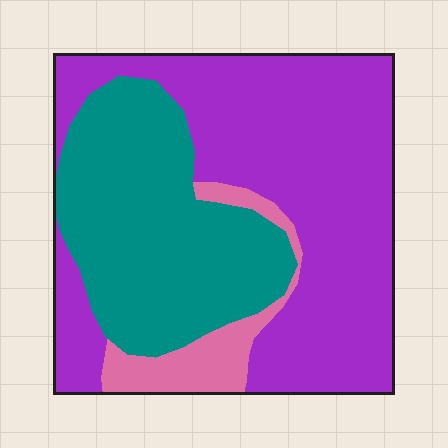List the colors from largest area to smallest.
From largest to smallest: purple, teal, pink.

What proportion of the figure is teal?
Teal takes up about three eighths (3/8) of the figure.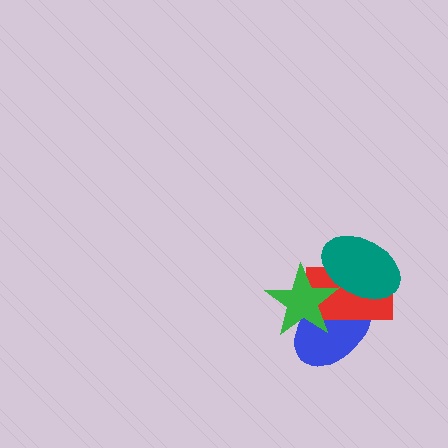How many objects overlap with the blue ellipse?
3 objects overlap with the blue ellipse.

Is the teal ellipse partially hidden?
No, no other shape covers it.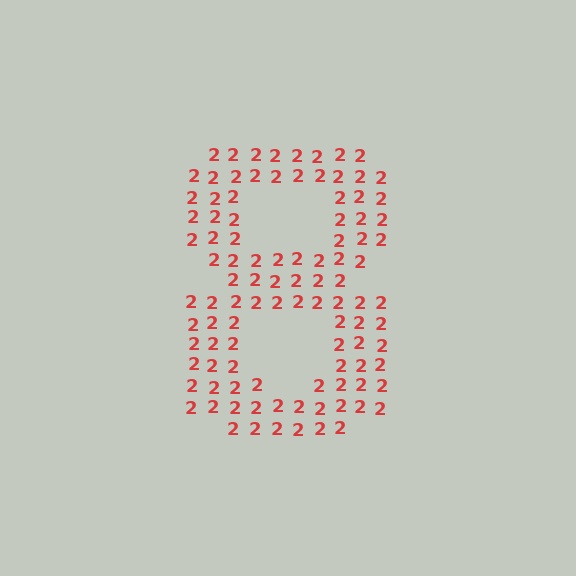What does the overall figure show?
The overall figure shows the digit 8.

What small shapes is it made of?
It is made of small digit 2's.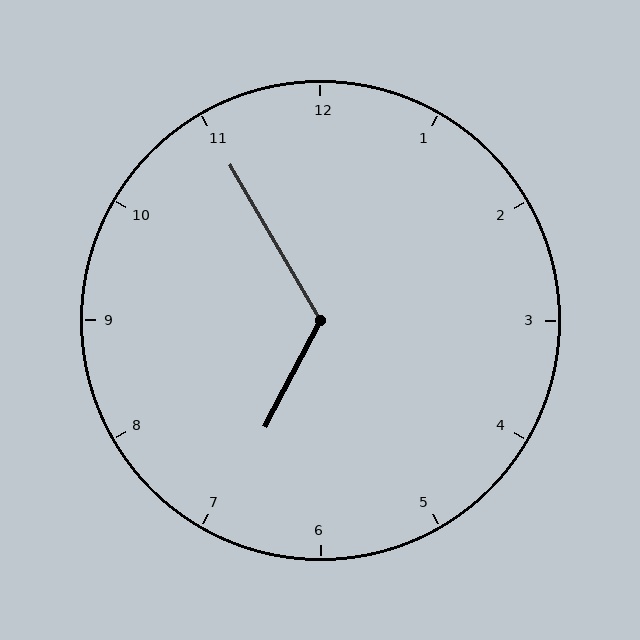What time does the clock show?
6:55.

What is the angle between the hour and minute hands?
Approximately 122 degrees.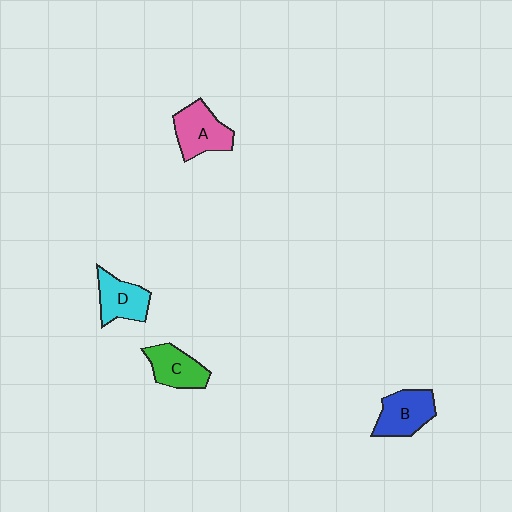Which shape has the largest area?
Shape A (pink).